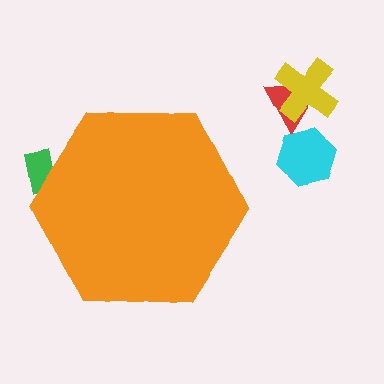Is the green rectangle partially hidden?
Yes, the green rectangle is partially hidden behind the orange hexagon.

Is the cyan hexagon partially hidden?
No, the cyan hexagon is fully visible.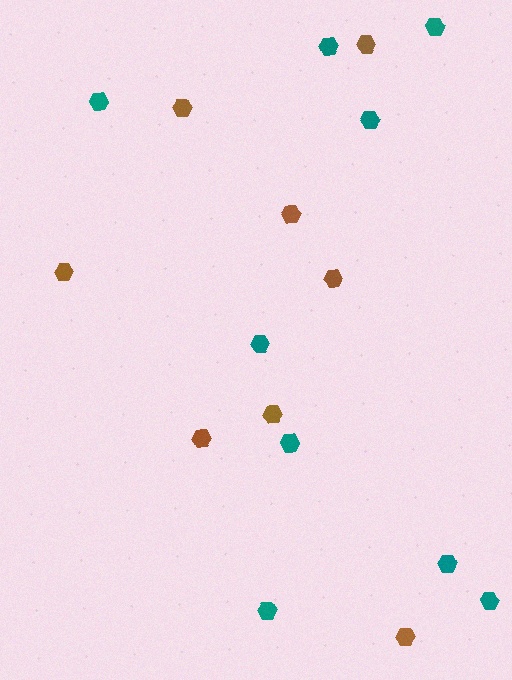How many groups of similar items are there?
There are 2 groups: one group of brown hexagons (8) and one group of teal hexagons (9).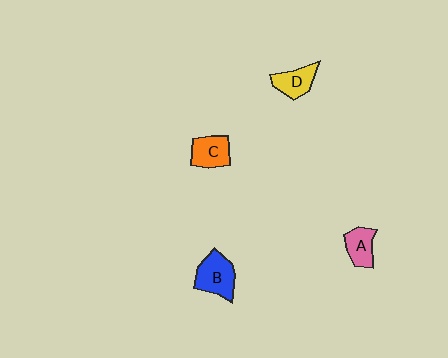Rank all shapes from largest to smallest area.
From largest to smallest: B (blue), C (orange), D (yellow), A (pink).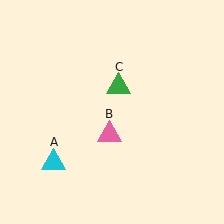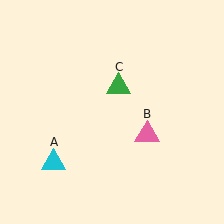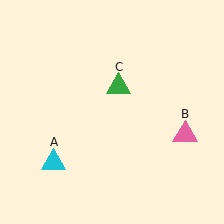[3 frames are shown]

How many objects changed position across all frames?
1 object changed position: pink triangle (object B).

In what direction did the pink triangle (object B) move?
The pink triangle (object B) moved right.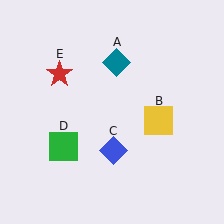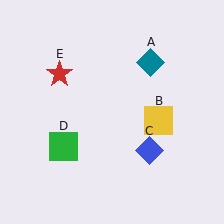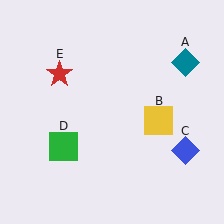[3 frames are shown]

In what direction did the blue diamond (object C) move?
The blue diamond (object C) moved right.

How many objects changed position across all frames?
2 objects changed position: teal diamond (object A), blue diamond (object C).